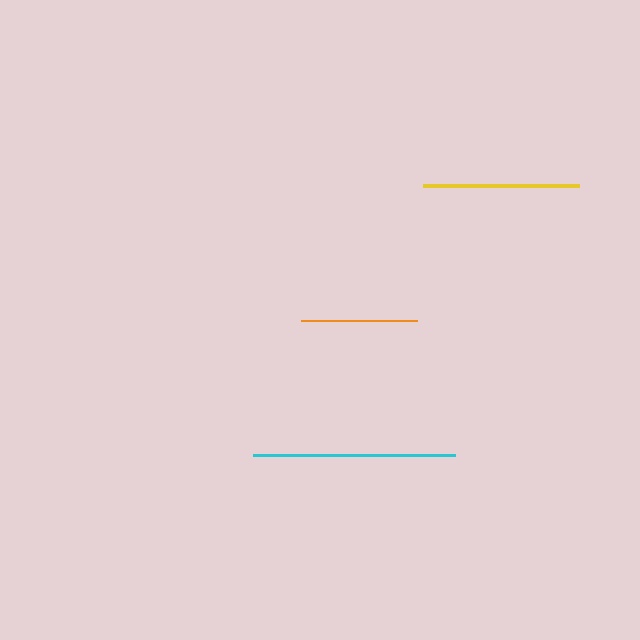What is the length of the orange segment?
The orange segment is approximately 116 pixels long.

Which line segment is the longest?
The cyan line is the longest at approximately 202 pixels.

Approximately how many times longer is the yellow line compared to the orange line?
The yellow line is approximately 1.3 times the length of the orange line.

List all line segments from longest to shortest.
From longest to shortest: cyan, yellow, orange.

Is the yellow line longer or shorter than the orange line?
The yellow line is longer than the orange line.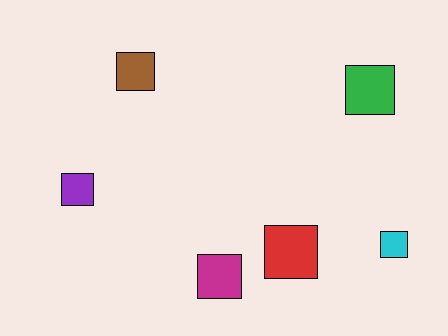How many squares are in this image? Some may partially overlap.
There are 6 squares.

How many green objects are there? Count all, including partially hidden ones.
There is 1 green object.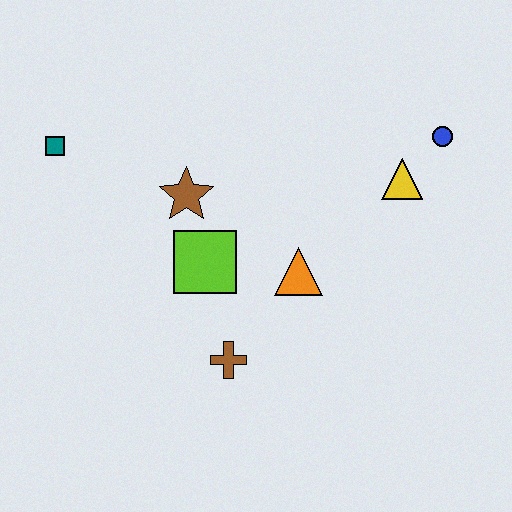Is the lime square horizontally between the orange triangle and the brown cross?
No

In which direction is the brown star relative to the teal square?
The brown star is to the right of the teal square.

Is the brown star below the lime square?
No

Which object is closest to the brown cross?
The lime square is closest to the brown cross.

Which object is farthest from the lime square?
The blue circle is farthest from the lime square.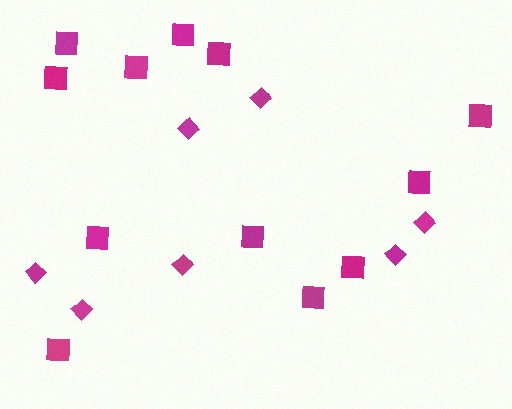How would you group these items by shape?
There are 2 groups: one group of diamonds (7) and one group of squares (12).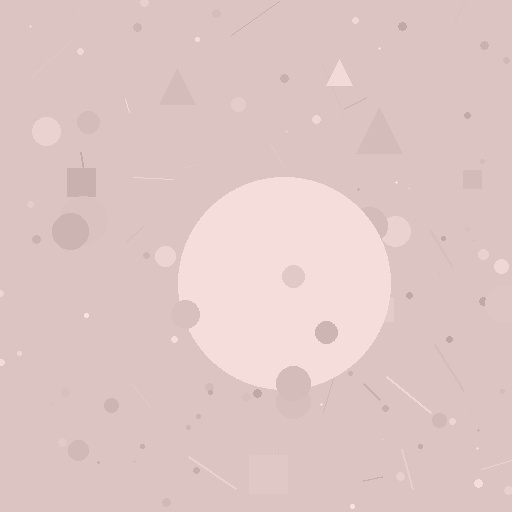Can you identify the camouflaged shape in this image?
The camouflaged shape is a circle.